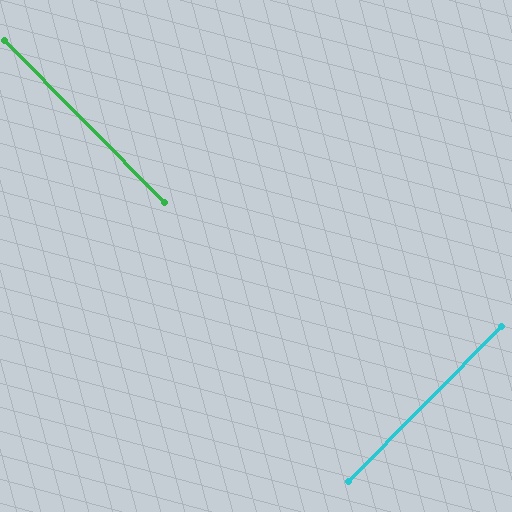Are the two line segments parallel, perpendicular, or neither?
Perpendicular — they meet at approximately 89°.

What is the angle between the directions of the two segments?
Approximately 89 degrees.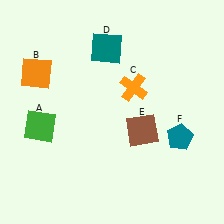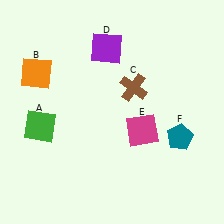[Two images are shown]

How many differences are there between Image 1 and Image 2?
There are 3 differences between the two images.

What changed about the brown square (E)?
In Image 1, E is brown. In Image 2, it changed to magenta.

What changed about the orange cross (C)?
In Image 1, C is orange. In Image 2, it changed to brown.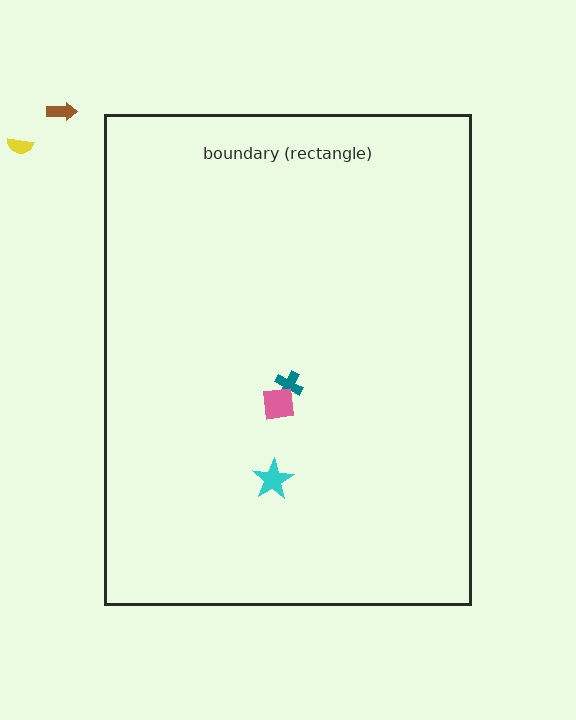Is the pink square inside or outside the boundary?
Inside.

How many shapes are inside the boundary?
3 inside, 2 outside.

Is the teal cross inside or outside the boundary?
Inside.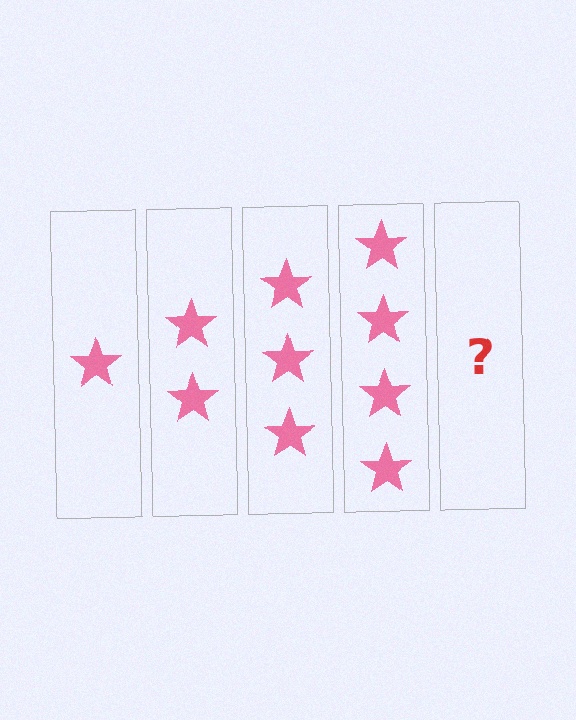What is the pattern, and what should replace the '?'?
The pattern is that each step adds one more star. The '?' should be 5 stars.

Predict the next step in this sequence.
The next step is 5 stars.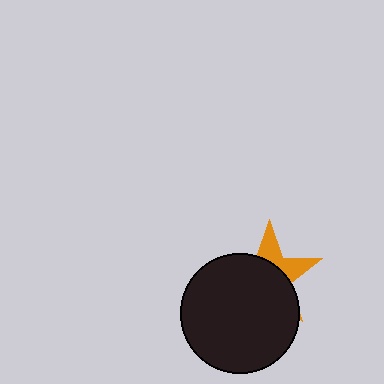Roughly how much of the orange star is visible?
A small part of it is visible (roughly 32%).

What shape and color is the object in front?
The object in front is a black circle.